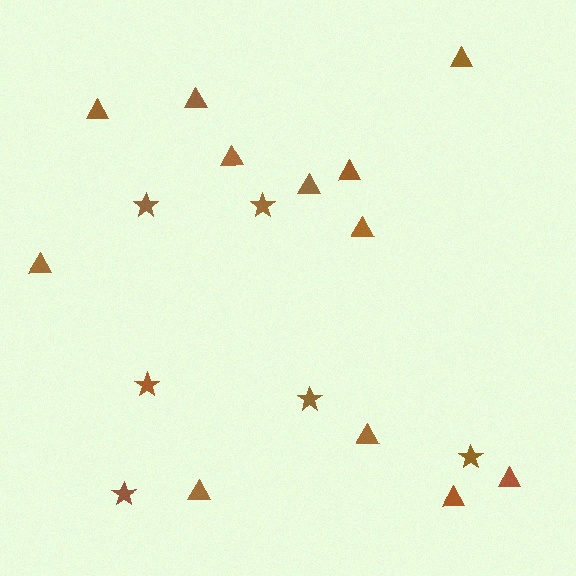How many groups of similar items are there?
There are 2 groups: one group of stars (6) and one group of triangles (12).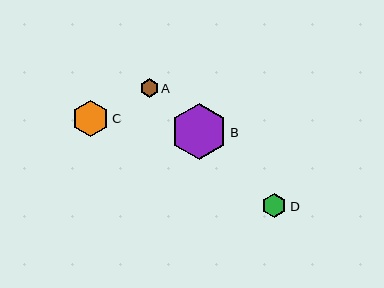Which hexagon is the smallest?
Hexagon A is the smallest with a size of approximately 18 pixels.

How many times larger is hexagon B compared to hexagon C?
Hexagon B is approximately 1.6 times the size of hexagon C.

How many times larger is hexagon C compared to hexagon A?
Hexagon C is approximately 2.0 times the size of hexagon A.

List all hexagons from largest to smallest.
From largest to smallest: B, C, D, A.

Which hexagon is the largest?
Hexagon B is the largest with a size of approximately 56 pixels.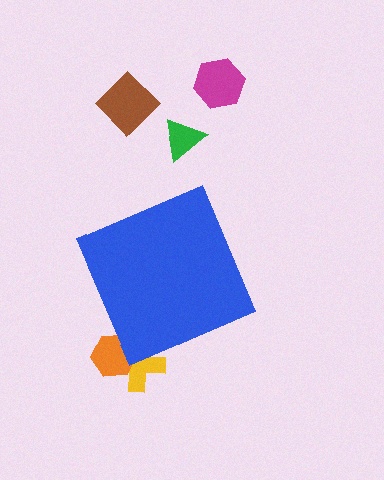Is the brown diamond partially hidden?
No, the brown diamond is fully visible.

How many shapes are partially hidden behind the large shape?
2 shapes are partially hidden.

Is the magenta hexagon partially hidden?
No, the magenta hexagon is fully visible.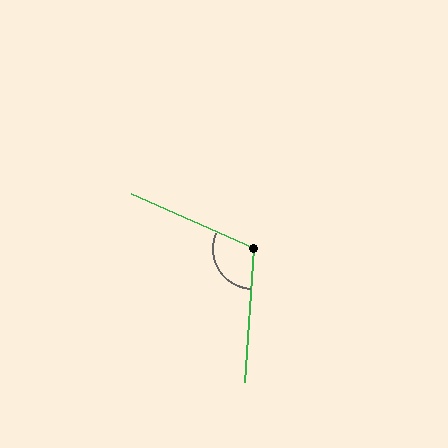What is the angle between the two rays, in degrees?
Approximately 110 degrees.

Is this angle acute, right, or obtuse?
It is obtuse.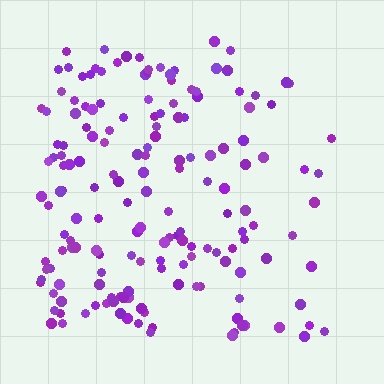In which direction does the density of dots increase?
From right to left, with the left side densest.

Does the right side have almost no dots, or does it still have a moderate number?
Still a moderate number, just noticeably fewer than the left.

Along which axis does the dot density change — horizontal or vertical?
Horizontal.